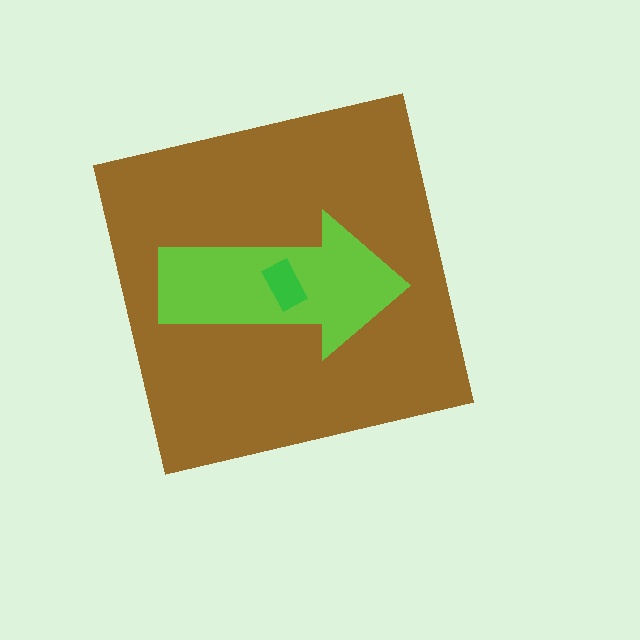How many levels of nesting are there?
3.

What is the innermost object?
The green rectangle.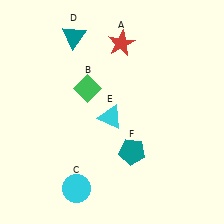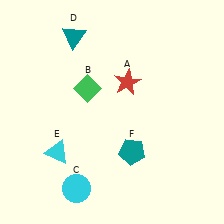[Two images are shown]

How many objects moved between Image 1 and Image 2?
2 objects moved between the two images.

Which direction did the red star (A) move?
The red star (A) moved down.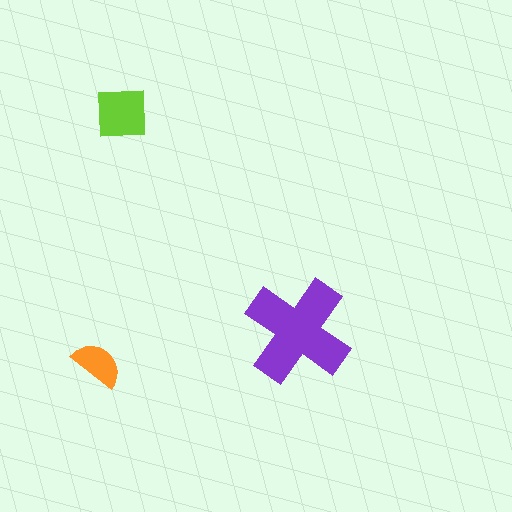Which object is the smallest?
The orange semicircle.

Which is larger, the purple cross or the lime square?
The purple cross.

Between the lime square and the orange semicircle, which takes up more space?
The lime square.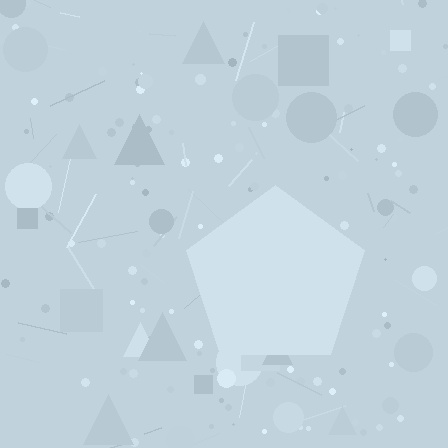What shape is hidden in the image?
A pentagon is hidden in the image.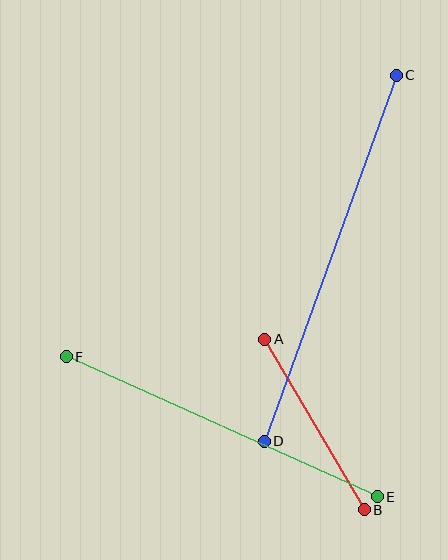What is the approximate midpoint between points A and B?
The midpoint is at approximately (315, 425) pixels.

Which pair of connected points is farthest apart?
Points C and D are farthest apart.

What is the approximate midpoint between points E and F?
The midpoint is at approximately (222, 427) pixels.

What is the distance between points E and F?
The distance is approximately 341 pixels.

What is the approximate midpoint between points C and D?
The midpoint is at approximately (330, 258) pixels.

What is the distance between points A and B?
The distance is approximately 197 pixels.